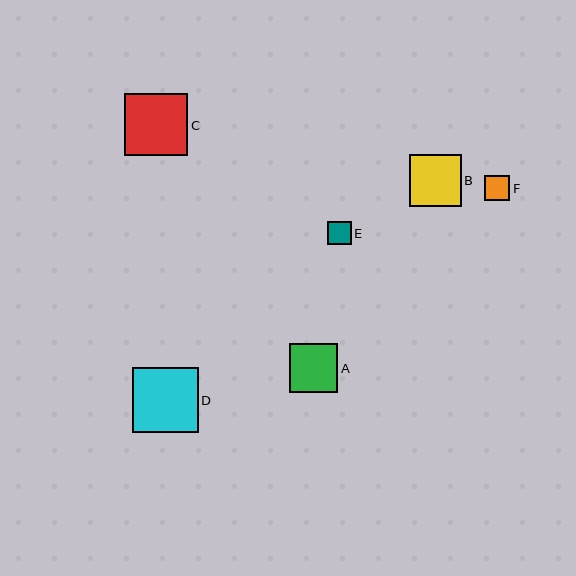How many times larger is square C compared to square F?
Square C is approximately 2.5 times the size of square F.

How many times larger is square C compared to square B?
Square C is approximately 1.2 times the size of square B.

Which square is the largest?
Square D is the largest with a size of approximately 65 pixels.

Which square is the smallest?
Square E is the smallest with a size of approximately 23 pixels.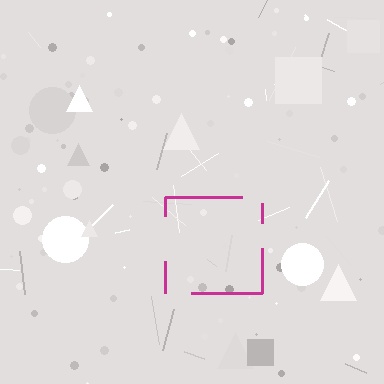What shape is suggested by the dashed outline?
The dashed outline suggests a square.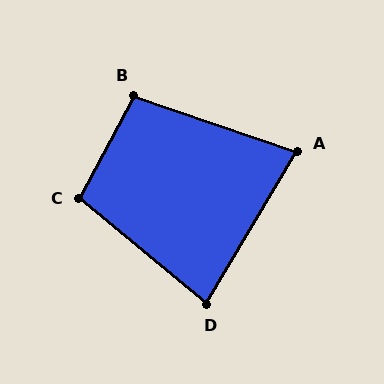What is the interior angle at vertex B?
Approximately 99 degrees (obtuse).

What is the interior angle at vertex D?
Approximately 81 degrees (acute).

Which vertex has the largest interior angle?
C, at approximately 102 degrees.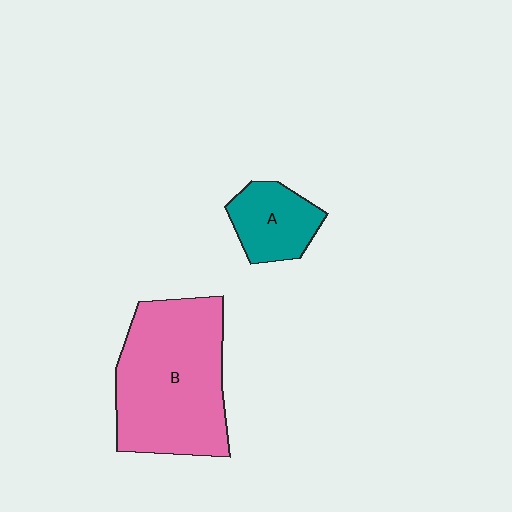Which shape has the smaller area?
Shape A (teal).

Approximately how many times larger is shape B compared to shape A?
Approximately 2.8 times.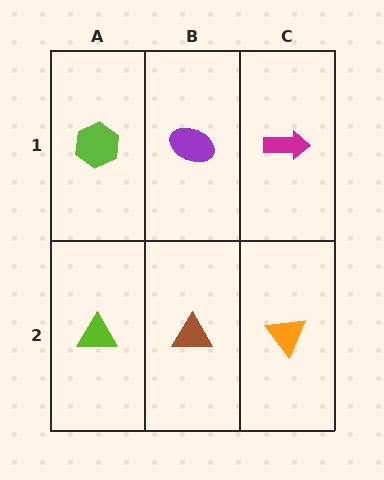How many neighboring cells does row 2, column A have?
2.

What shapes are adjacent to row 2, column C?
A magenta arrow (row 1, column C), a brown triangle (row 2, column B).